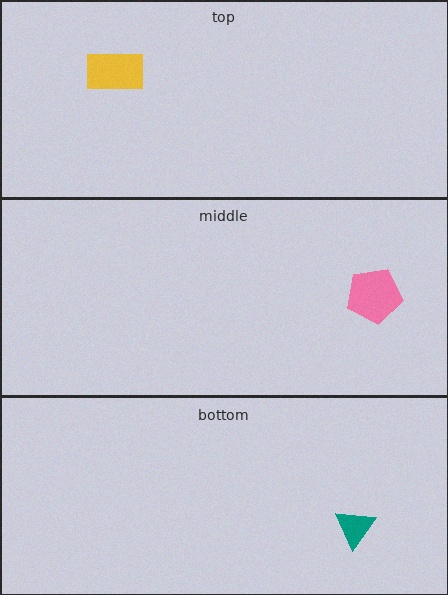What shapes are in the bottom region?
The teal triangle.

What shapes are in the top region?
The yellow rectangle.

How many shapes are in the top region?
1.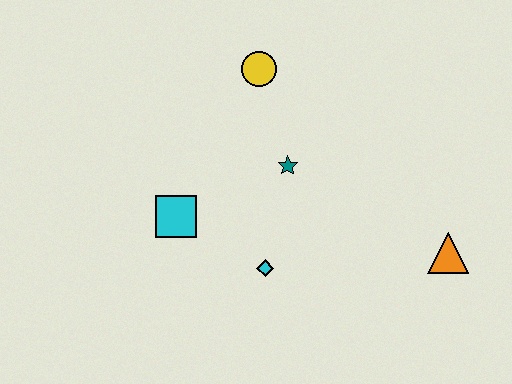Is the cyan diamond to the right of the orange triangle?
No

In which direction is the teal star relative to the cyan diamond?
The teal star is above the cyan diamond.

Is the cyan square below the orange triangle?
No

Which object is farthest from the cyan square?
The orange triangle is farthest from the cyan square.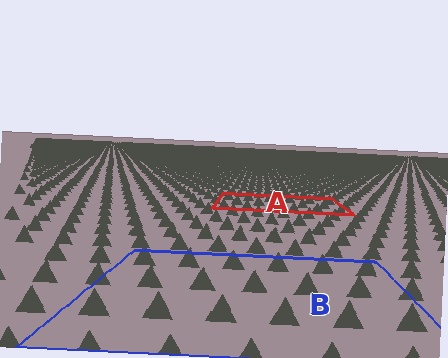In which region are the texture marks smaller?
The texture marks are smaller in region A, because it is farther away.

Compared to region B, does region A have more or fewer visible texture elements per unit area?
Region A has more texture elements per unit area — they are packed more densely because it is farther away.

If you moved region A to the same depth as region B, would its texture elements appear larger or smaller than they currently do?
They would appear larger. At a closer depth, the same texture elements are projected at a bigger on-screen size.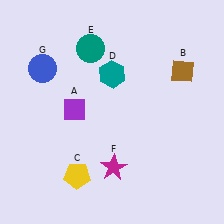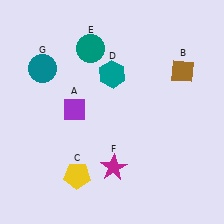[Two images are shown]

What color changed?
The circle (G) changed from blue in Image 1 to teal in Image 2.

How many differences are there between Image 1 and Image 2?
There is 1 difference between the two images.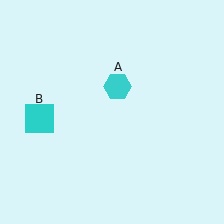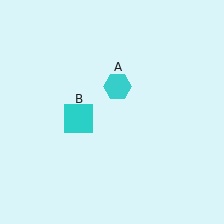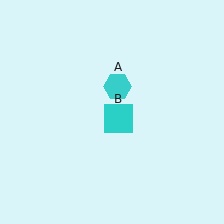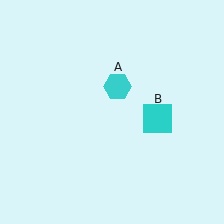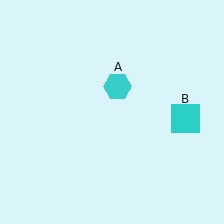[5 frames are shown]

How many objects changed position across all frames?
1 object changed position: cyan square (object B).